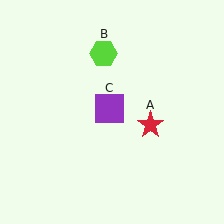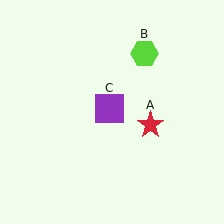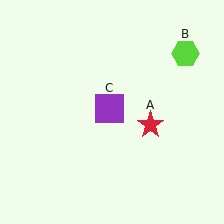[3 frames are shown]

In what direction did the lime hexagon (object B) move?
The lime hexagon (object B) moved right.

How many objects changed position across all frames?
1 object changed position: lime hexagon (object B).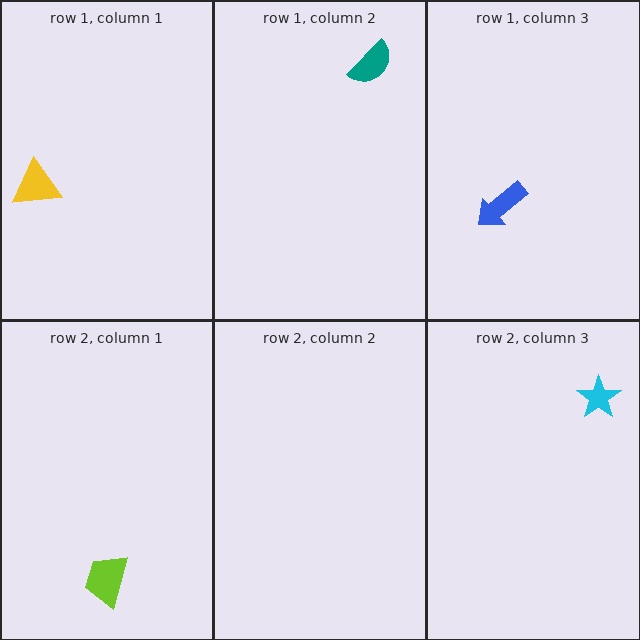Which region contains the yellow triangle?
The row 1, column 1 region.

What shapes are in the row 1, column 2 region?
The teal semicircle.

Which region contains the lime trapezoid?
The row 2, column 1 region.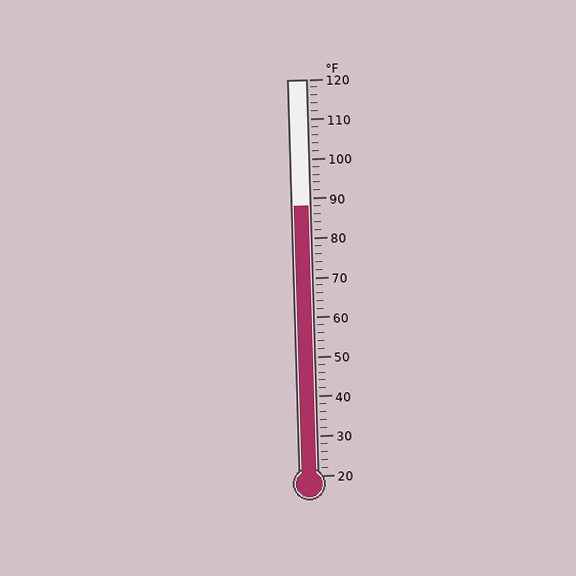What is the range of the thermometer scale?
The thermometer scale ranges from 20°F to 120°F.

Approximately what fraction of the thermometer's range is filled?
The thermometer is filled to approximately 70% of its range.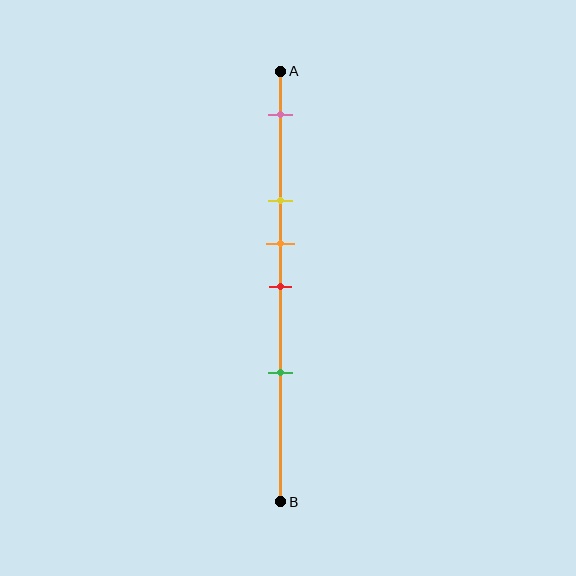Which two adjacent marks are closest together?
The orange and red marks are the closest adjacent pair.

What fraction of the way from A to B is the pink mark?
The pink mark is approximately 10% (0.1) of the way from A to B.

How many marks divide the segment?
There are 5 marks dividing the segment.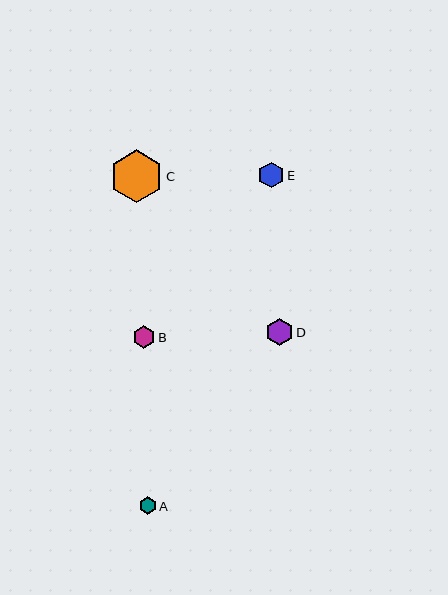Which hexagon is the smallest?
Hexagon A is the smallest with a size of approximately 17 pixels.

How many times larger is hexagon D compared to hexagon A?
Hexagon D is approximately 1.6 times the size of hexagon A.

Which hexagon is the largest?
Hexagon C is the largest with a size of approximately 53 pixels.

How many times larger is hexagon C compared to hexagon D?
Hexagon C is approximately 1.9 times the size of hexagon D.